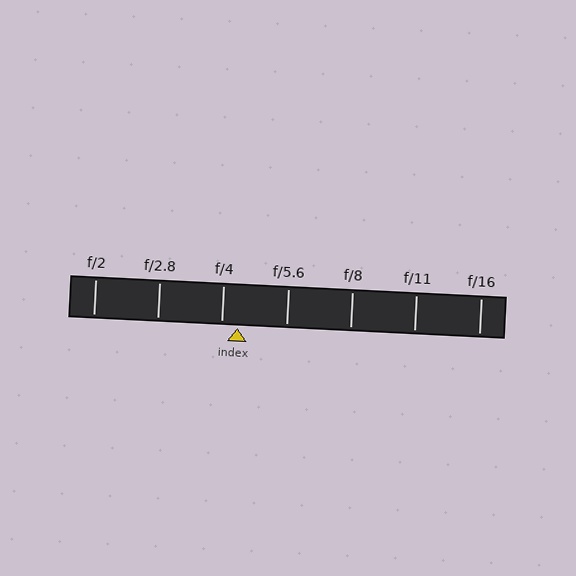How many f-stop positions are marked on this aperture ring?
There are 7 f-stop positions marked.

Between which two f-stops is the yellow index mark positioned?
The index mark is between f/4 and f/5.6.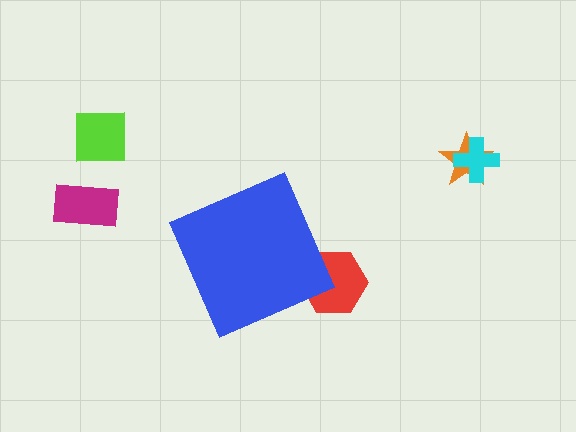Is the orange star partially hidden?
No, the orange star is fully visible.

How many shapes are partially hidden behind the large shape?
1 shape is partially hidden.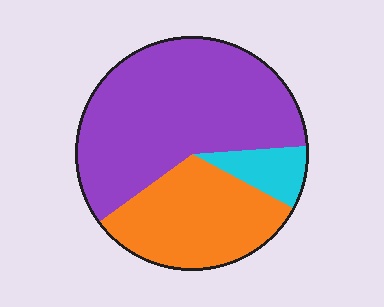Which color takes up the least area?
Cyan, at roughly 10%.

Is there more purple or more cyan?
Purple.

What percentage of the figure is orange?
Orange covers about 30% of the figure.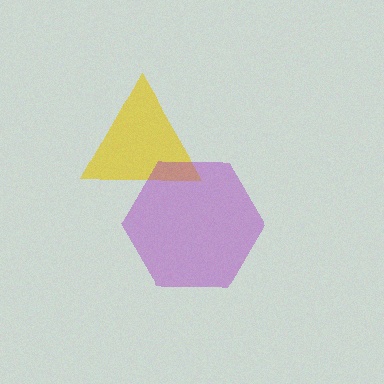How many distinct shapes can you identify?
There are 2 distinct shapes: a yellow triangle, a purple hexagon.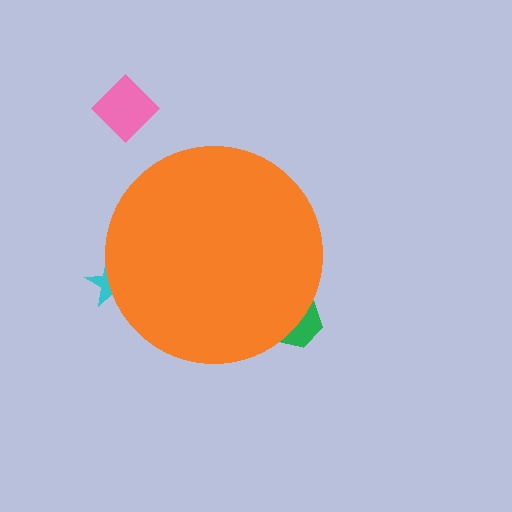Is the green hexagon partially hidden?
Yes, the green hexagon is partially hidden behind the orange circle.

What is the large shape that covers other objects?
An orange circle.